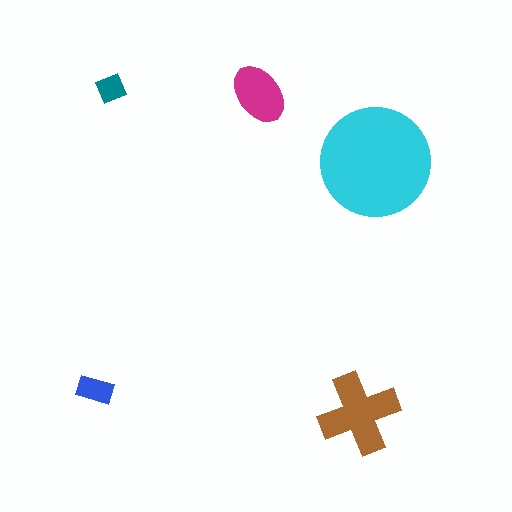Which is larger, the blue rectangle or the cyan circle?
The cyan circle.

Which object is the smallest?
The teal diamond.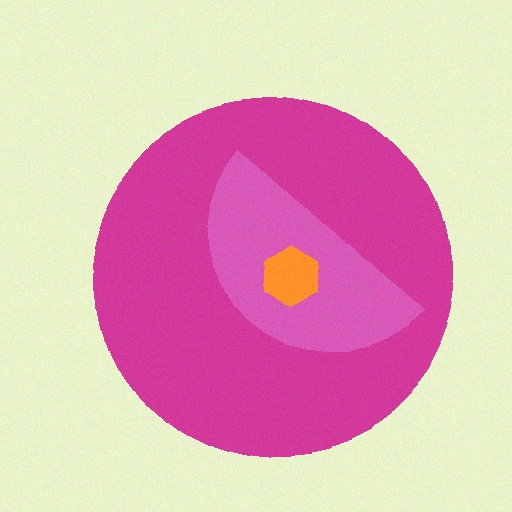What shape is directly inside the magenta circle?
The pink semicircle.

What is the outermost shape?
The magenta circle.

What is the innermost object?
The orange hexagon.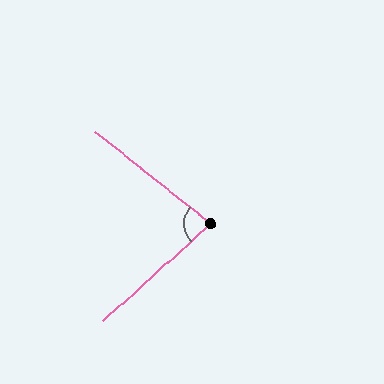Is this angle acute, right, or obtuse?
It is acute.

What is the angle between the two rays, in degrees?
Approximately 80 degrees.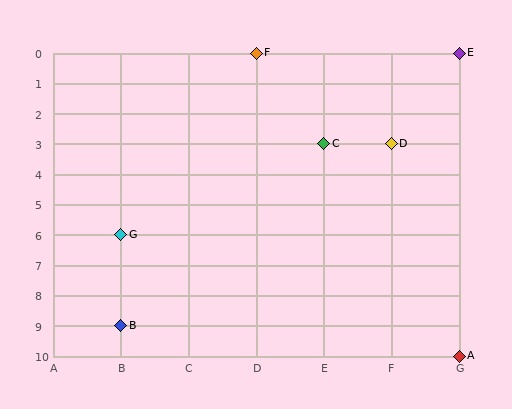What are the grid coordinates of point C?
Point C is at grid coordinates (E, 3).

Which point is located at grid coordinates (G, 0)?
Point E is at (G, 0).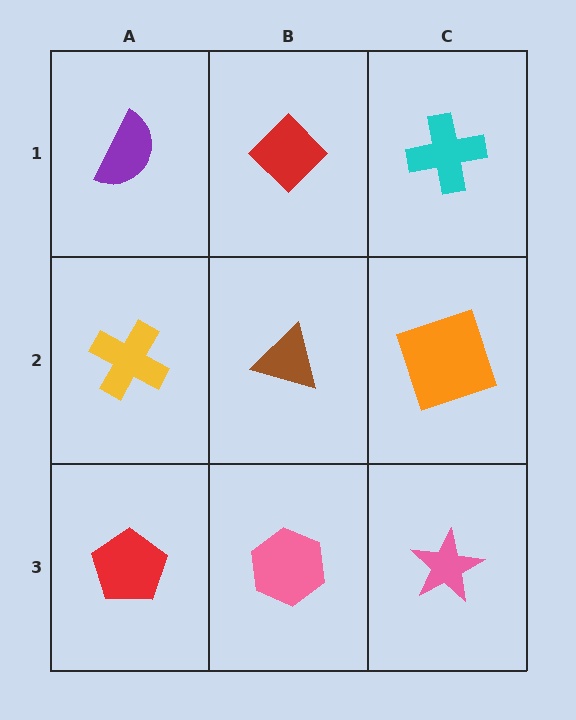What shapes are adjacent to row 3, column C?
An orange square (row 2, column C), a pink hexagon (row 3, column B).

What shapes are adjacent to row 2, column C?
A cyan cross (row 1, column C), a pink star (row 3, column C), a brown triangle (row 2, column B).